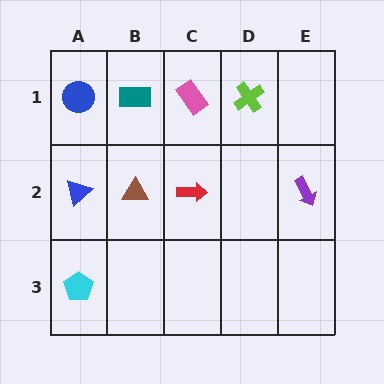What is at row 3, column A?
A cyan pentagon.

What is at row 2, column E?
A purple arrow.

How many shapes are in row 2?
4 shapes.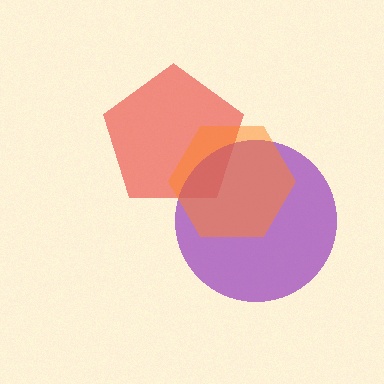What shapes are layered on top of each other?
The layered shapes are: a red pentagon, a purple circle, an orange hexagon.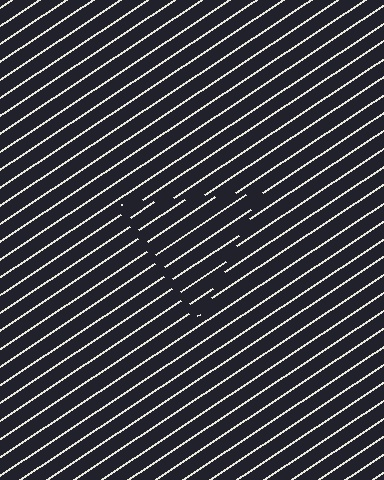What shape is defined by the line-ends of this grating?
An illusory triangle. The interior of the shape contains the same grating, shifted by half a period — the contour is defined by the phase discontinuity where line-ends from the inner and outer gratings abut.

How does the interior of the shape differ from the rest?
The interior of the shape contains the same grating, shifted by half a period — the contour is defined by the phase discontinuity where line-ends from the inner and outer gratings abut.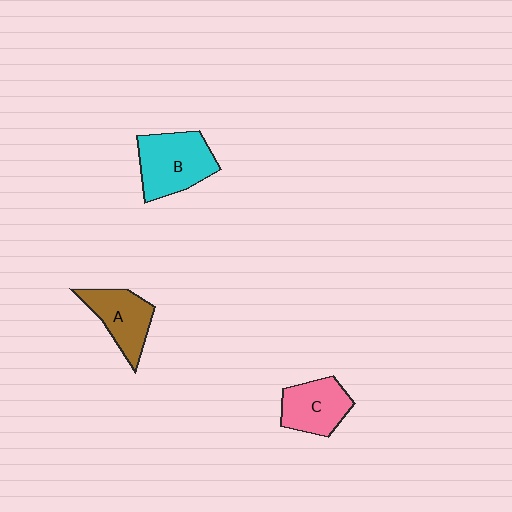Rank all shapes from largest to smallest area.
From largest to smallest: B (cyan), C (pink), A (brown).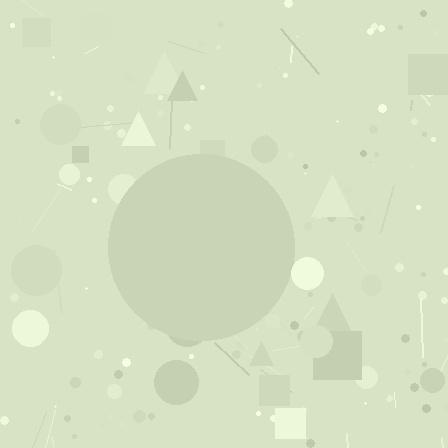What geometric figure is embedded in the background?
A circle is embedded in the background.